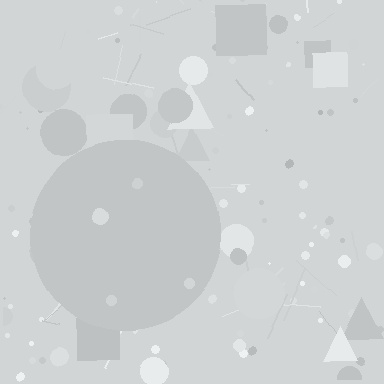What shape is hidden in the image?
A circle is hidden in the image.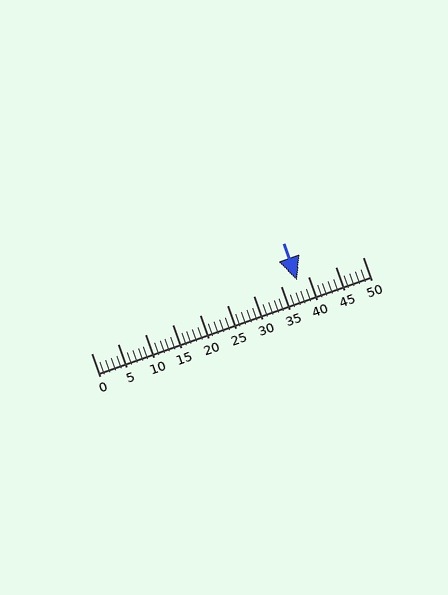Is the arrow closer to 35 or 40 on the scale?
The arrow is closer to 40.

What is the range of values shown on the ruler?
The ruler shows values from 0 to 50.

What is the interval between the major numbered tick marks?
The major tick marks are spaced 5 units apart.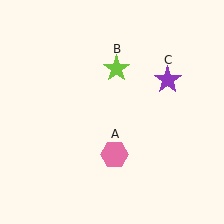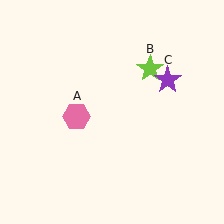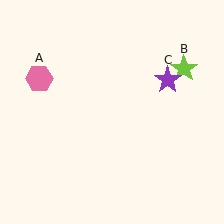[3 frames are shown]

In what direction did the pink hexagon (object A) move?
The pink hexagon (object A) moved up and to the left.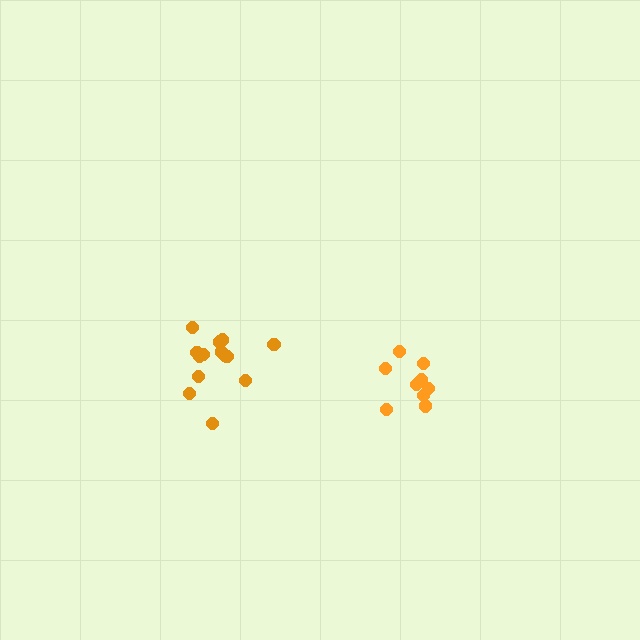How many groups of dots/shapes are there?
There are 2 groups.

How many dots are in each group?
Group 1: 9 dots, Group 2: 14 dots (23 total).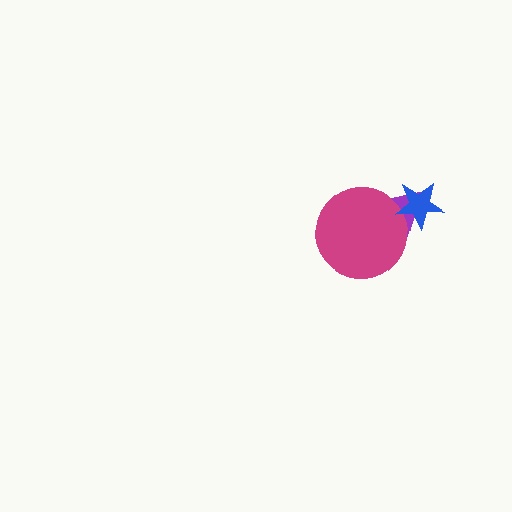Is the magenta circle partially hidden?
No, no other shape covers it.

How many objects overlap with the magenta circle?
1 object overlaps with the magenta circle.